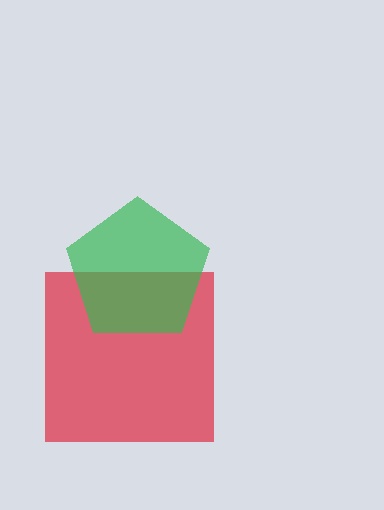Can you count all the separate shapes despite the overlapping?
Yes, there are 2 separate shapes.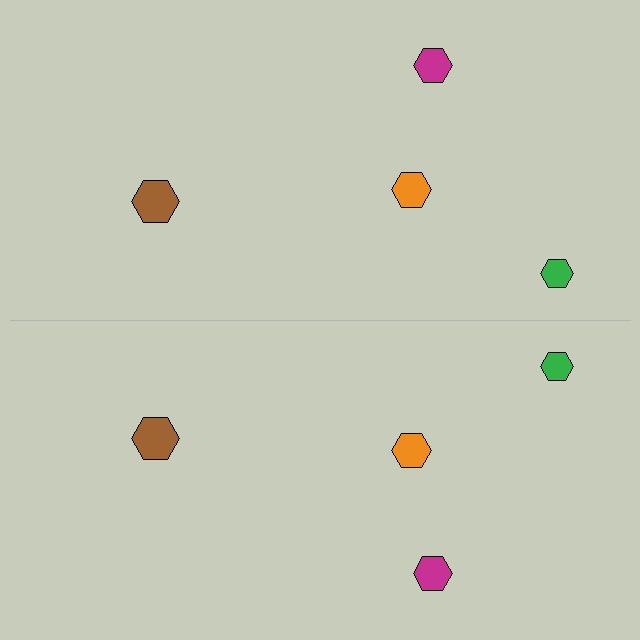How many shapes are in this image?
There are 8 shapes in this image.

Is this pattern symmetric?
Yes, this pattern has bilateral (reflection) symmetry.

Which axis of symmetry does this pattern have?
The pattern has a horizontal axis of symmetry running through the center of the image.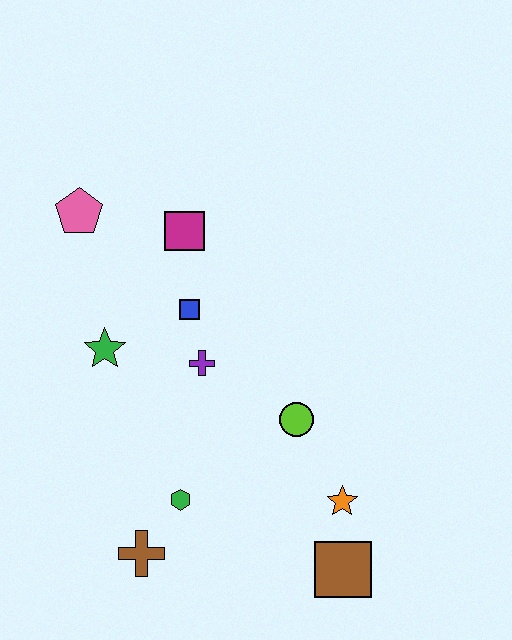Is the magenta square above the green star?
Yes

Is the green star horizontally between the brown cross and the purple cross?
No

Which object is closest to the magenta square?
The blue square is closest to the magenta square.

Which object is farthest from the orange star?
The pink pentagon is farthest from the orange star.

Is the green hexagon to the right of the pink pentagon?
Yes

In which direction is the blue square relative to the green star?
The blue square is to the right of the green star.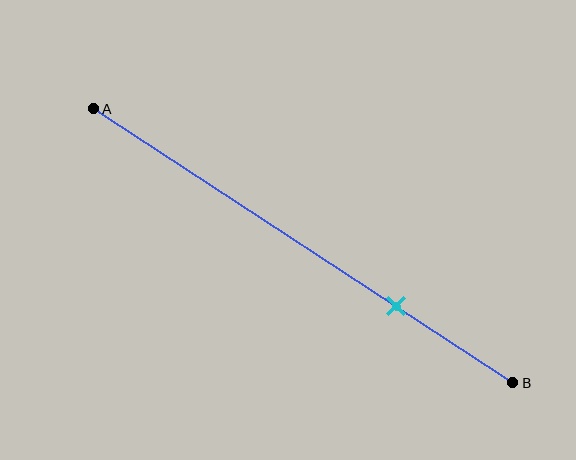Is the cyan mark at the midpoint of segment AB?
No, the mark is at about 70% from A, not at the 50% midpoint.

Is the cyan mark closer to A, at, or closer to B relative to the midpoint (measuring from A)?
The cyan mark is closer to point B than the midpoint of segment AB.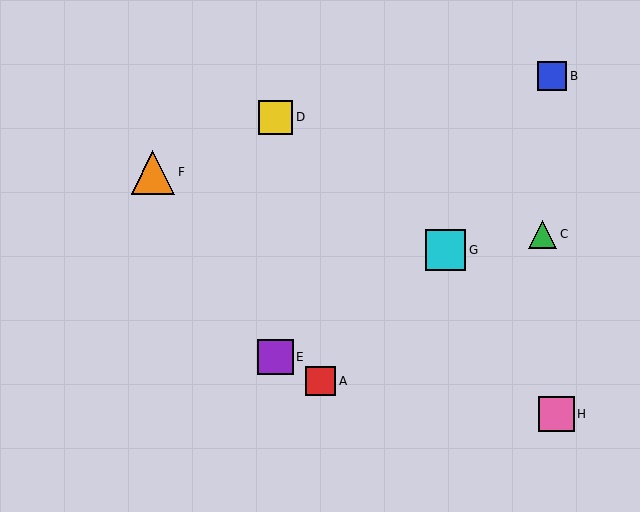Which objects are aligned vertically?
Objects D, E are aligned vertically.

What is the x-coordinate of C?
Object C is at x≈543.